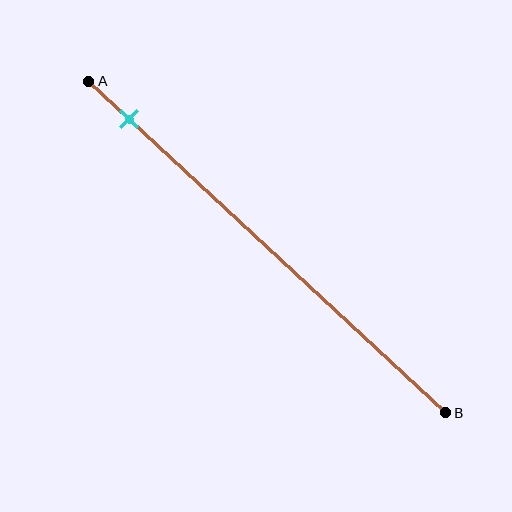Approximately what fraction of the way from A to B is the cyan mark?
The cyan mark is approximately 10% of the way from A to B.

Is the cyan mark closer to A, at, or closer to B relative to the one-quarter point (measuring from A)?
The cyan mark is closer to point A than the one-quarter point of segment AB.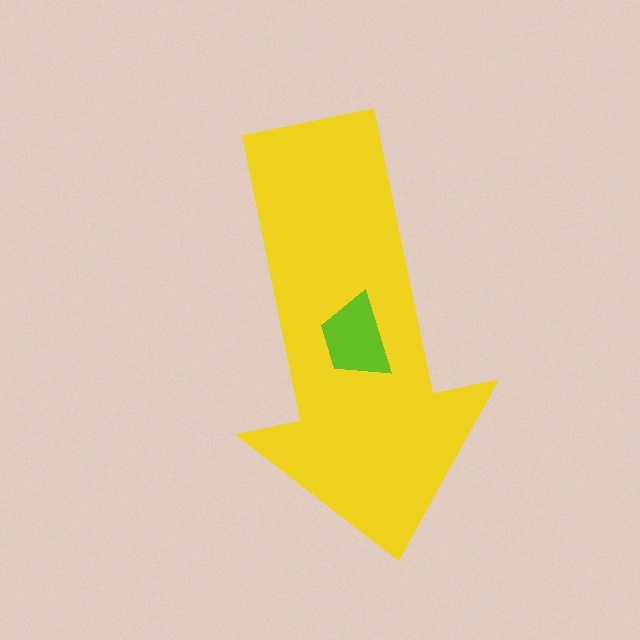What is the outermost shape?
The yellow arrow.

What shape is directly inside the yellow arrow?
The lime trapezoid.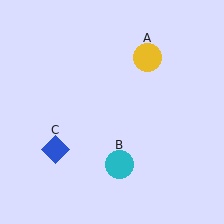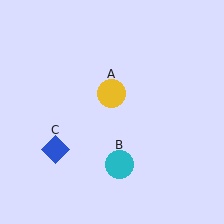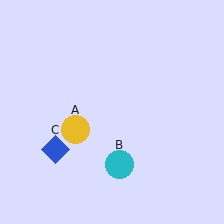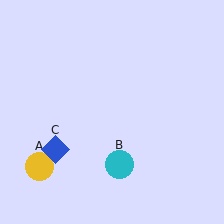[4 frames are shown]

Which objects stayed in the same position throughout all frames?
Cyan circle (object B) and blue diamond (object C) remained stationary.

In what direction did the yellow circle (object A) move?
The yellow circle (object A) moved down and to the left.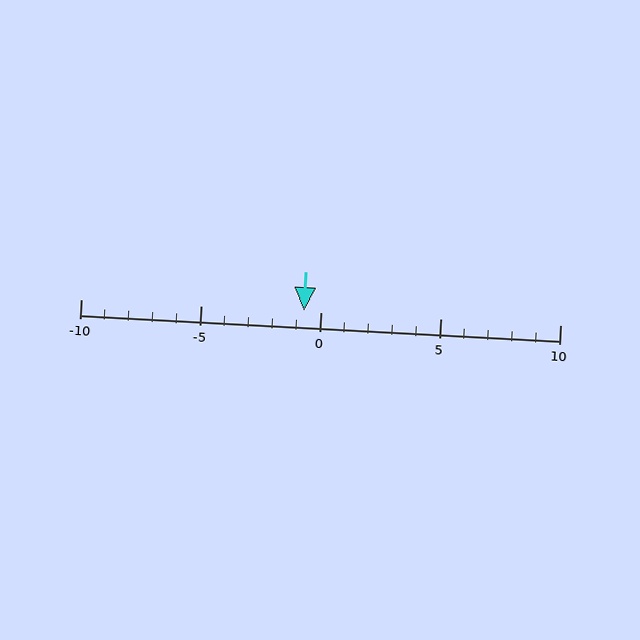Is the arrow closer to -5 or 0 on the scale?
The arrow is closer to 0.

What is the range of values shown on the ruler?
The ruler shows values from -10 to 10.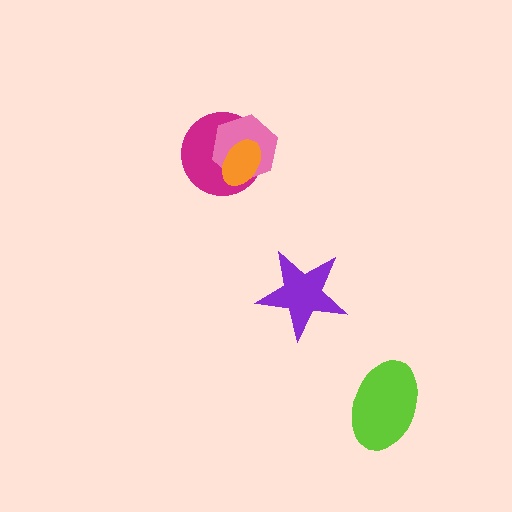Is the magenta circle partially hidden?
Yes, it is partially covered by another shape.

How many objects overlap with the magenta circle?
2 objects overlap with the magenta circle.